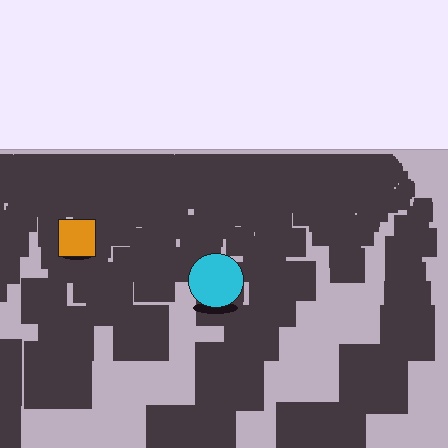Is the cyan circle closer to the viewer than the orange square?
Yes. The cyan circle is closer — you can tell from the texture gradient: the ground texture is coarser near it.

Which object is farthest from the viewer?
The orange square is farthest from the viewer. It appears smaller and the ground texture around it is denser.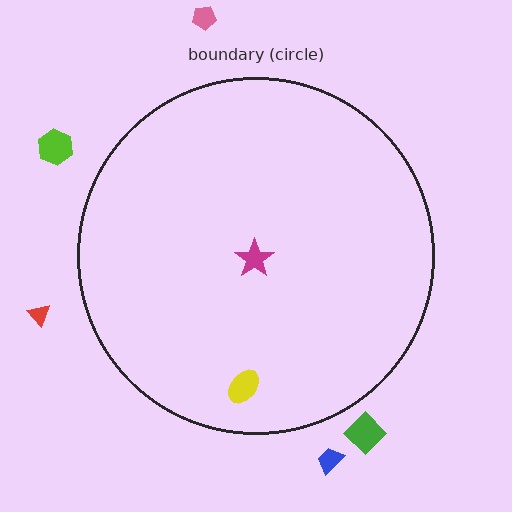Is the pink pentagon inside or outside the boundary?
Outside.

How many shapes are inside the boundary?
2 inside, 5 outside.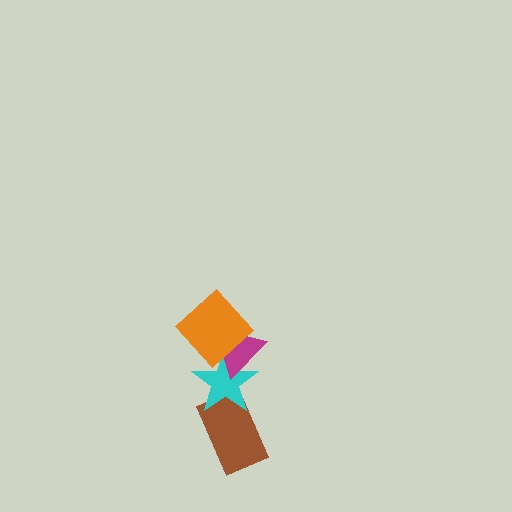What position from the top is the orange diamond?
The orange diamond is 1st from the top.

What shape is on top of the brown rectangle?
The cyan star is on top of the brown rectangle.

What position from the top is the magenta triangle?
The magenta triangle is 2nd from the top.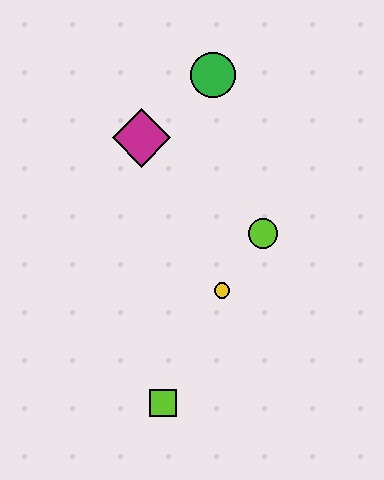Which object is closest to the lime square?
The yellow circle is closest to the lime square.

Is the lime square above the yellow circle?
No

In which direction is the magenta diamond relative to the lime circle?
The magenta diamond is to the left of the lime circle.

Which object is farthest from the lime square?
The green circle is farthest from the lime square.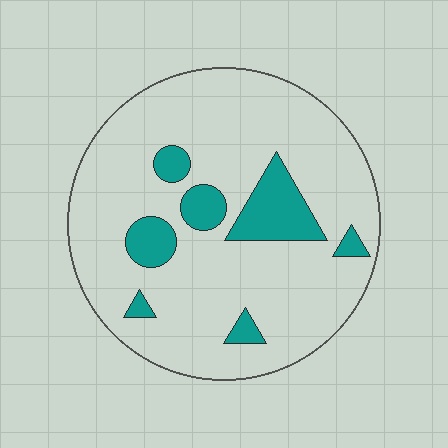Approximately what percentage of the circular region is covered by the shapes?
Approximately 15%.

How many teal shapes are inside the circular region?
7.